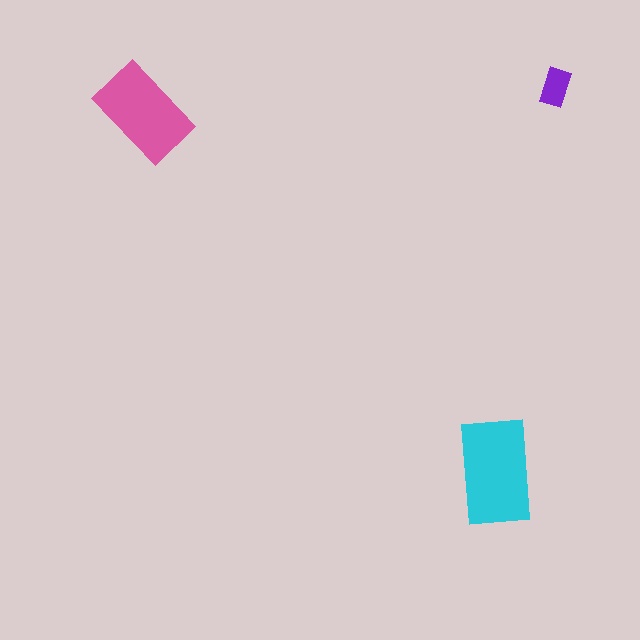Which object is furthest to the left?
The pink rectangle is leftmost.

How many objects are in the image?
There are 3 objects in the image.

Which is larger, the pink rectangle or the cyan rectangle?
The cyan one.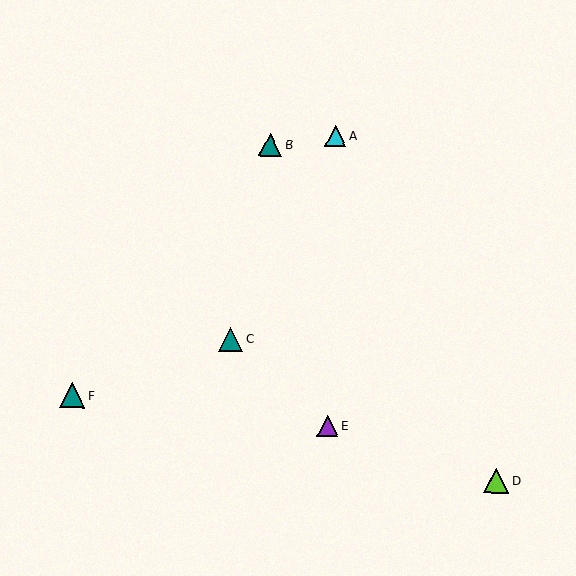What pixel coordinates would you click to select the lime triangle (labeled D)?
Click at (496, 481) to select the lime triangle D.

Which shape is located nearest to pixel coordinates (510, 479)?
The lime triangle (labeled D) at (496, 481) is nearest to that location.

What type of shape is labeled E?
Shape E is a purple triangle.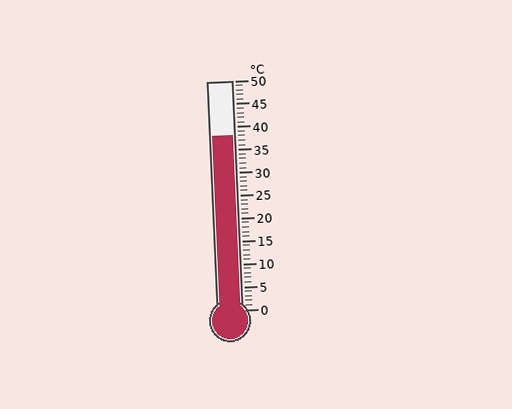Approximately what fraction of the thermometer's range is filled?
The thermometer is filled to approximately 75% of its range.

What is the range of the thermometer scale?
The thermometer scale ranges from 0°C to 50°C.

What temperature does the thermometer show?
The thermometer shows approximately 38°C.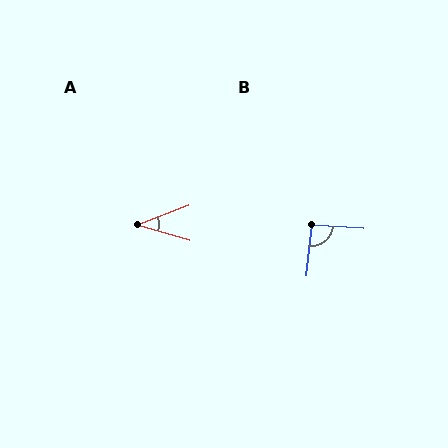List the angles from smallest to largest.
A (37°), B (92°).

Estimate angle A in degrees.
Approximately 37 degrees.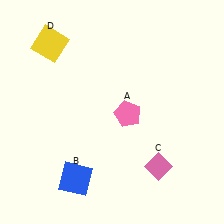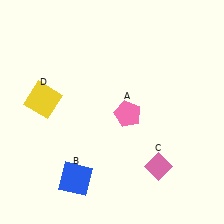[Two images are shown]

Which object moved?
The yellow square (D) moved down.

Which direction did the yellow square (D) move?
The yellow square (D) moved down.